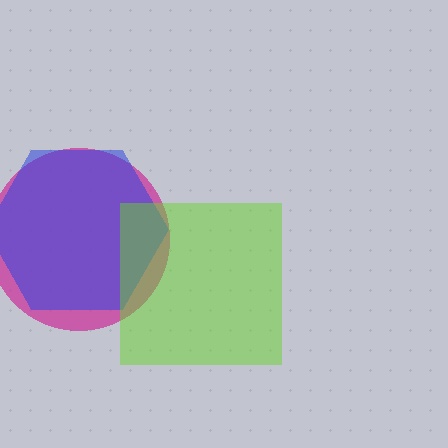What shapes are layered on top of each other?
The layered shapes are: a magenta circle, a blue hexagon, a lime square.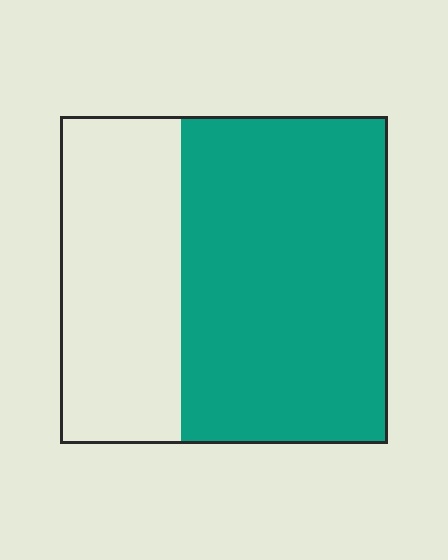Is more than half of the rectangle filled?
Yes.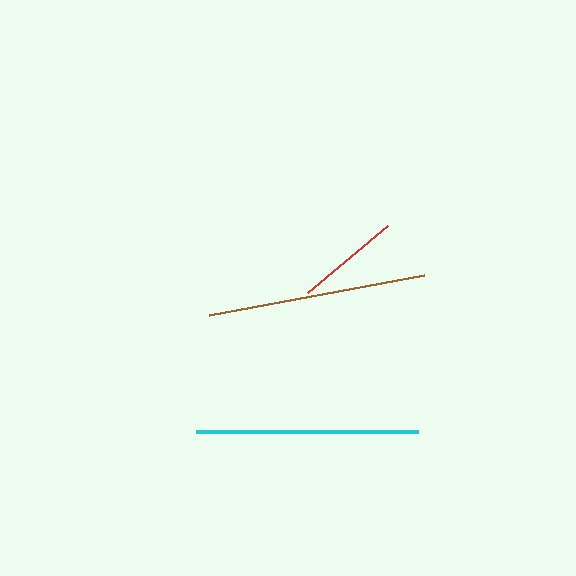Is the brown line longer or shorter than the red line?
The brown line is longer than the red line.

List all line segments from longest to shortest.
From longest to shortest: cyan, brown, red.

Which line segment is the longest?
The cyan line is the longest at approximately 221 pixels.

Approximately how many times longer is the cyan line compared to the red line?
The cyan line is approximately 2.1 times the length of the red line.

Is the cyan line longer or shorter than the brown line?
The cyan line is longer than the brown line.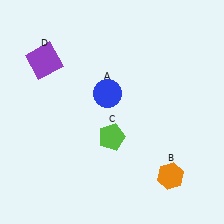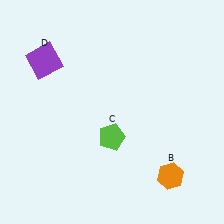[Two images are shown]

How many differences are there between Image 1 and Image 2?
There is 1 difference between the two images.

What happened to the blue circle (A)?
The blue circle (A) was removed in Image 2. It was in the top-left area of Image 1.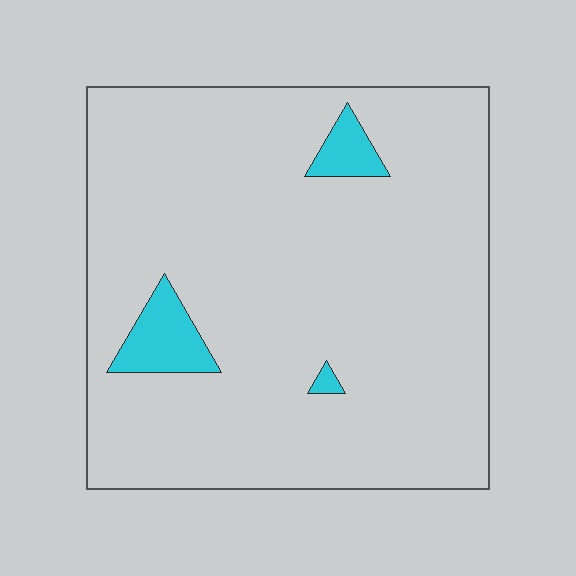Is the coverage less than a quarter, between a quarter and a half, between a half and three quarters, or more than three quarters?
Less than a quarter.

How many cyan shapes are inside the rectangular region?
3.